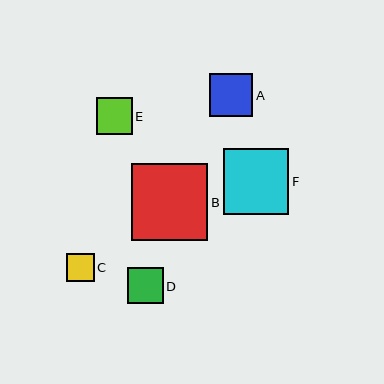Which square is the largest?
Square B is the largest with a size of approximately 77 pixels.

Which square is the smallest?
Square C is the smallest with a size of approximately 28 pixels.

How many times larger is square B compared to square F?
Square B is approximately 1.2 times the size of square F.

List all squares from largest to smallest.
From largest to smallest: B, F, A, E, D, C.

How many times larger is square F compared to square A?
Square F is approximately 1.5 times the size of square A.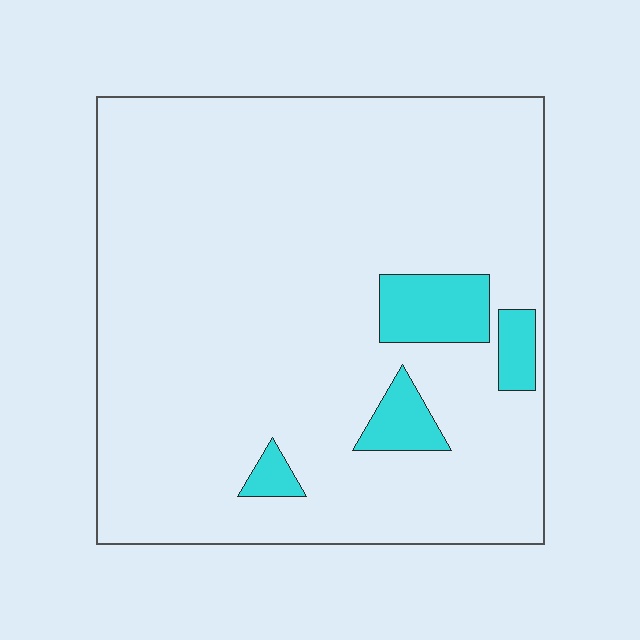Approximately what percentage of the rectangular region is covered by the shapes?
Approximately 10%.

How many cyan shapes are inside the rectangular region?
4.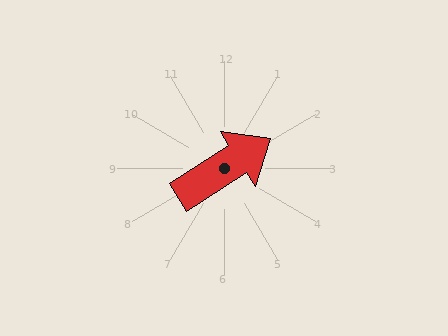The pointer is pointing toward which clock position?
Roughly 2 o'clock.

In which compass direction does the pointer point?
Northeast.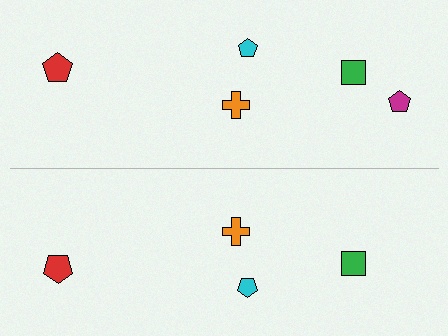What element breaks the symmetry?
A magenta pentagon is missing from the bottom side.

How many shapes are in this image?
There are 9 shapes in this image.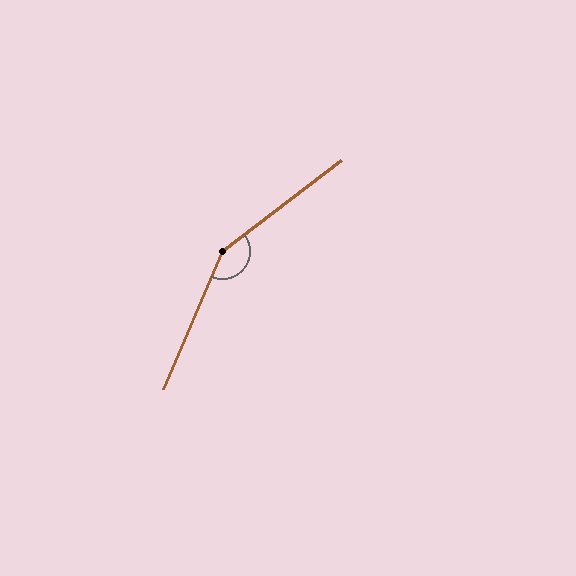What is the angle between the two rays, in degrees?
Approximately 150 degrees.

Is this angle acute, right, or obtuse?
It is obtuse.